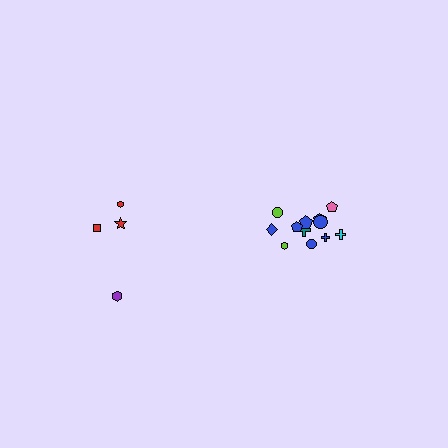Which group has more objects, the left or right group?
The right group.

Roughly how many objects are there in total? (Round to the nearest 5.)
Roughly 15 objects in total.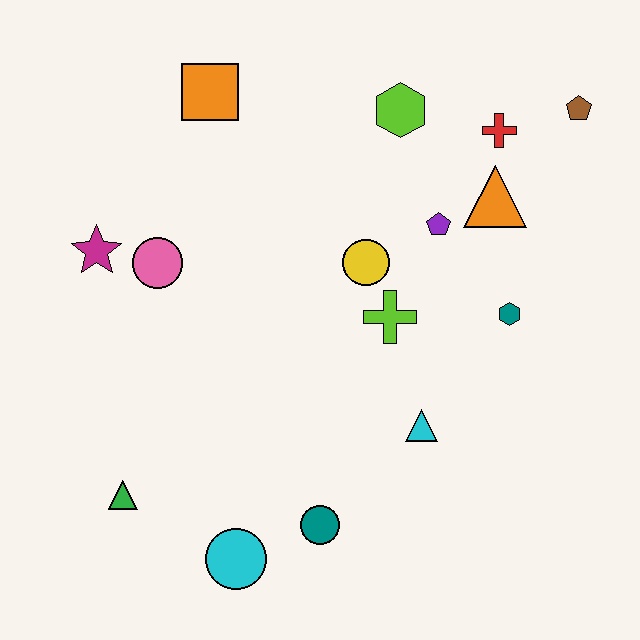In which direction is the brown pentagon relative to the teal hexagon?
The brown pentagon is above the teal hexagon.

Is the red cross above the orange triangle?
Yes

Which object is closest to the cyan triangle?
The lime cross is closest to the cyan triangle.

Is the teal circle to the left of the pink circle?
No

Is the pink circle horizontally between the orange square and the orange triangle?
No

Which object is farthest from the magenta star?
The brown pentagon is farthest from the magenta star.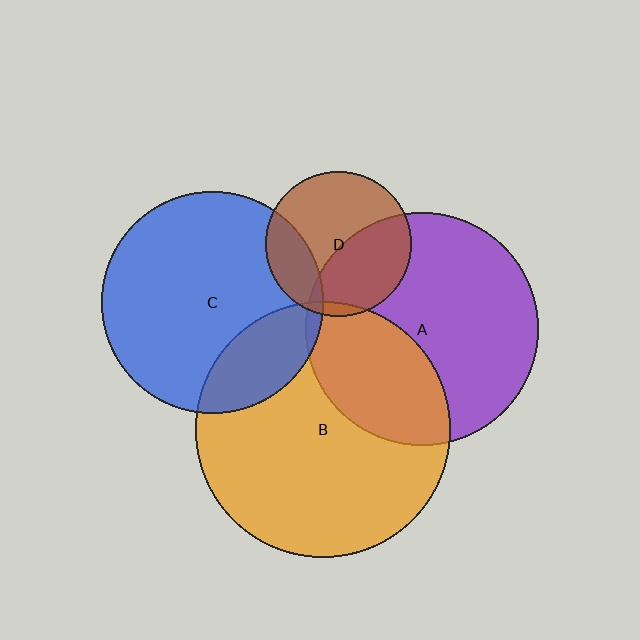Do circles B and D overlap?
Yes.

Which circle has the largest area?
Circle B (orange).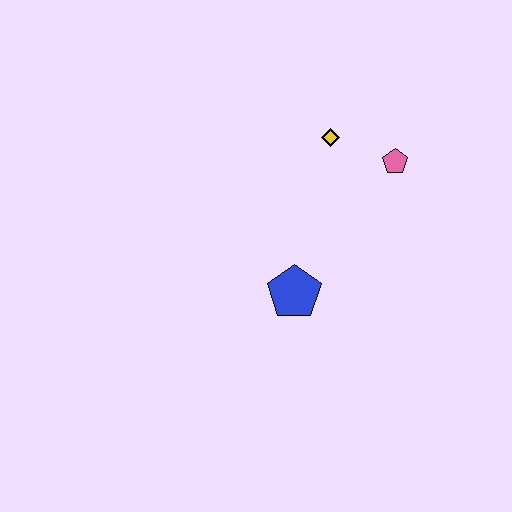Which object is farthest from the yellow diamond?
The blue pentagon is farthest from the yellow diamond.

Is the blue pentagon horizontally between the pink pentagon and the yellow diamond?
No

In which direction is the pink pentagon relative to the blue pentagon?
The pink pentagon is above the blue pentagon.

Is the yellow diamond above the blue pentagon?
Yes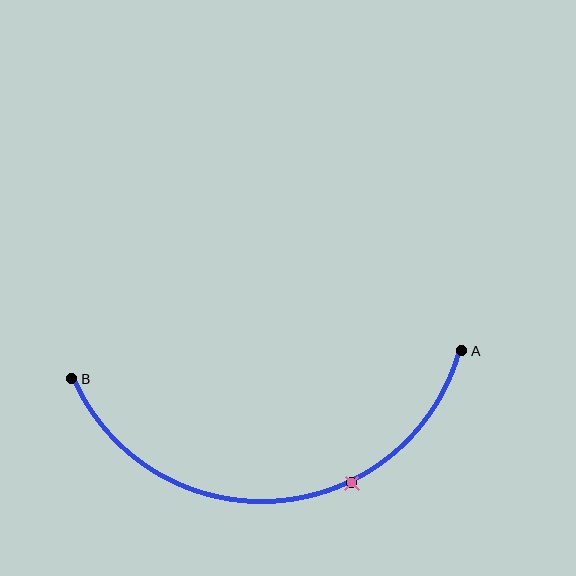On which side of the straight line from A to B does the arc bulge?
The arc bulges below the straight line connecting A and B.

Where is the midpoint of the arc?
The arc midpoint is the point on the curve farthest from the straight line joining A and B. It sits below that line.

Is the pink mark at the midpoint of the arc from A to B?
No. The pink mark lies on the arc but is closer to endpoint A. The arc midpoint would be at the point on the curve equidistant along the arc from both A and B.